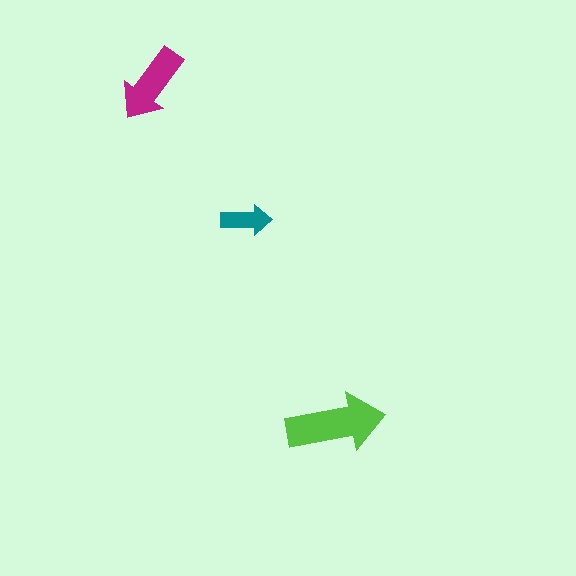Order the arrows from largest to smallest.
the lime one, the magenta one, the teal one.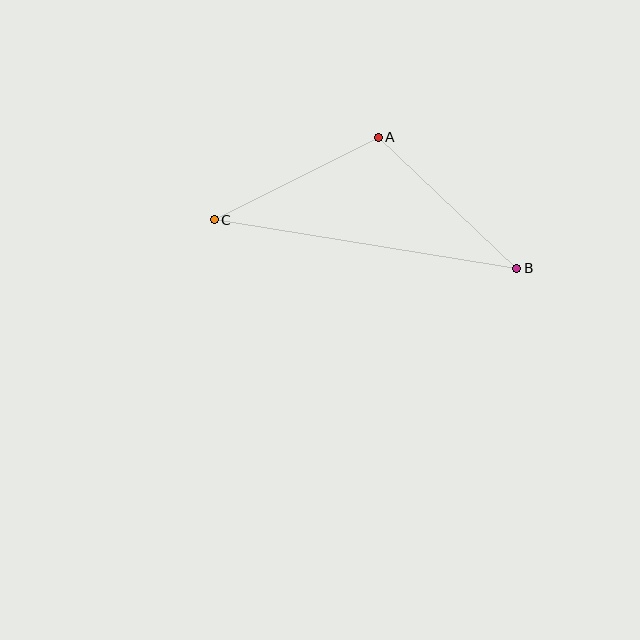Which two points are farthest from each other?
Points B and C are farthest from each other.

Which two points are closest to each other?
Points A and C are closest to each other.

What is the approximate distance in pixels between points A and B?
The distance between A and B is approximately 191 pixels.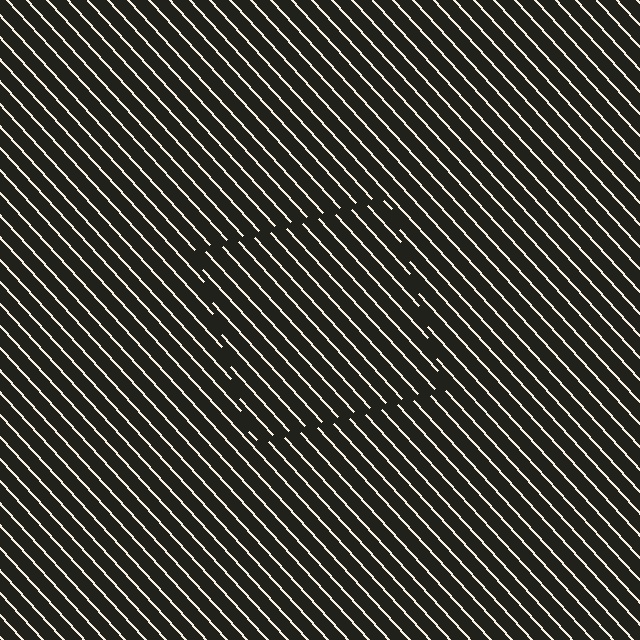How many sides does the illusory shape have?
4 sides — the line-ends trace a square.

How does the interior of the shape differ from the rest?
The interior of the shape contains the same grating, shifted by half a period — the contour is defined by the phase discontinuity where line-ends from the inner and outer gratings abut.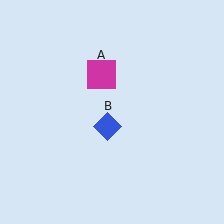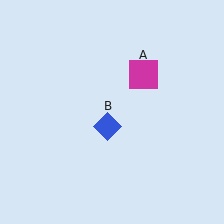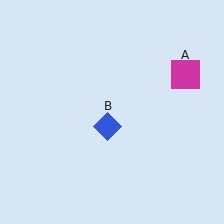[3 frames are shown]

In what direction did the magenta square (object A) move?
The magenta square (object A) moved right.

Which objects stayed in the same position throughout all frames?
Blue diamond (object B) remained stationary.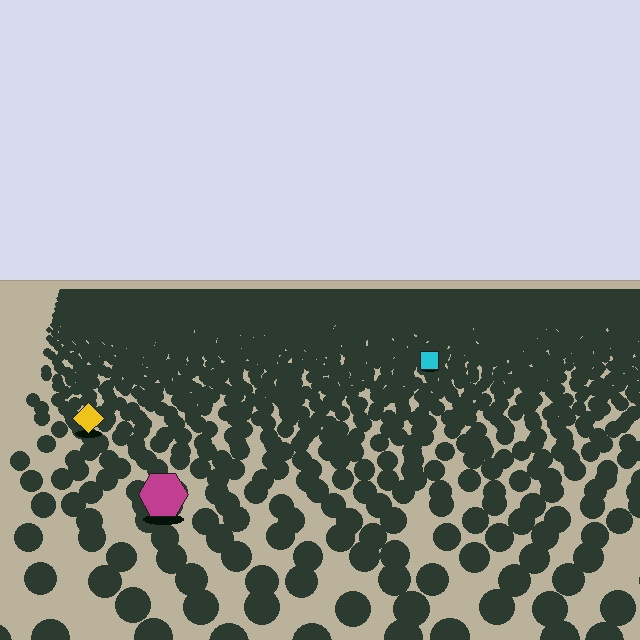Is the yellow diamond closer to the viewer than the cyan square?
Yes. The yellow diamond is closer — you can tell from the texture gradient: the ground texture is coarser near it.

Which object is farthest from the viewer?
The cyan square is farthest from the viewer. It appears smaller and the ground texture around it is denser.